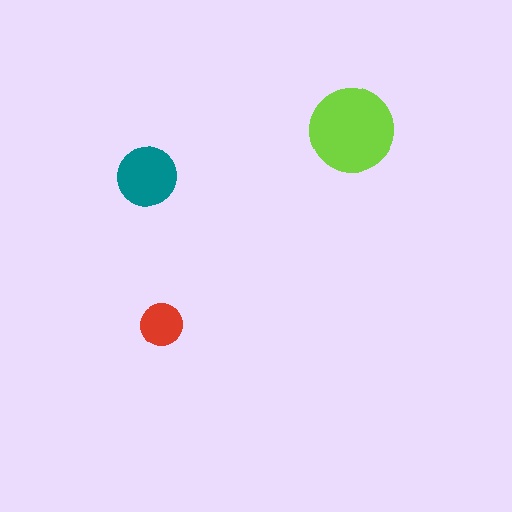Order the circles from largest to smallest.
the lime one, the teal one, the red one.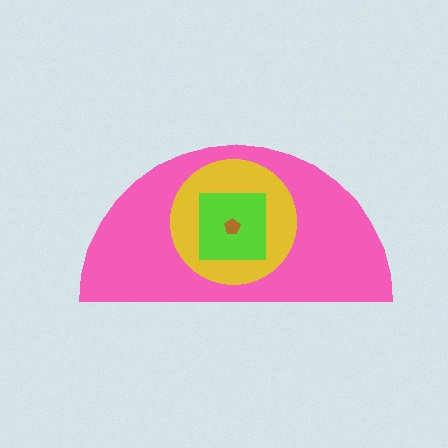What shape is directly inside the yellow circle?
The lime square.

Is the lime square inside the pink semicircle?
Yes.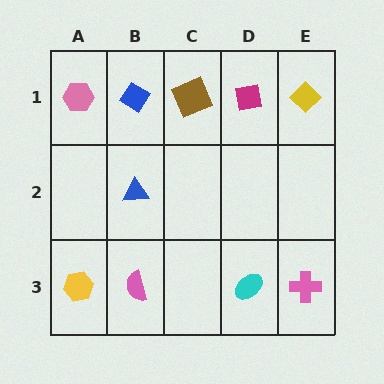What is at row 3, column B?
A pink semicircle.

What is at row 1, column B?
A blue diamond.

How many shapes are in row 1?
5 shapes.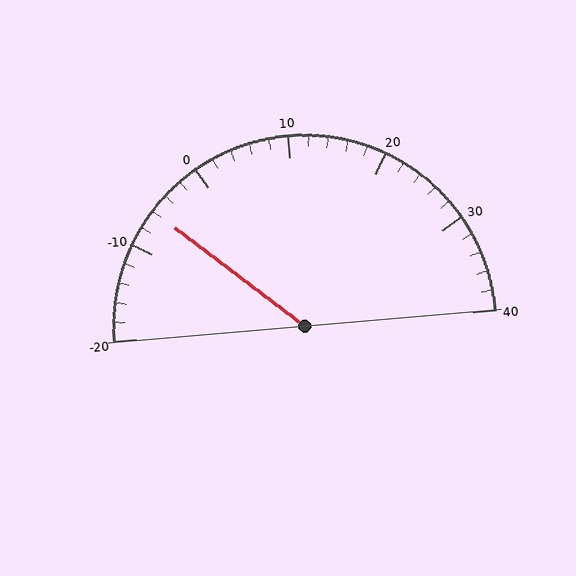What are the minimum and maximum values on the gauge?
The gauge ranges from -20 to 40.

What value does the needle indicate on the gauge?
The needle indicates approximately -6.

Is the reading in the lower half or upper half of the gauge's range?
The reading is in the lower half of the range (-20 to 40).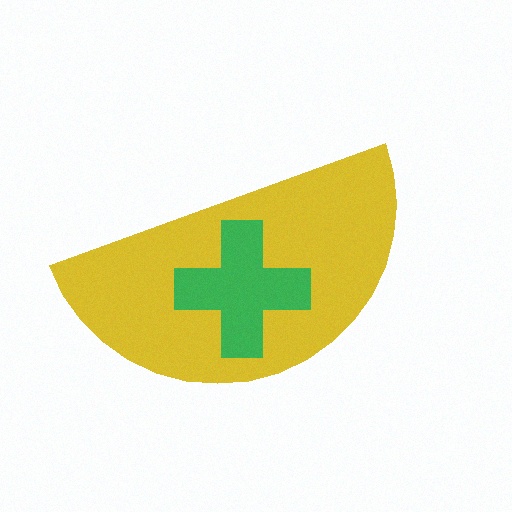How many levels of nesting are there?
2.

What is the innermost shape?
The green cross.